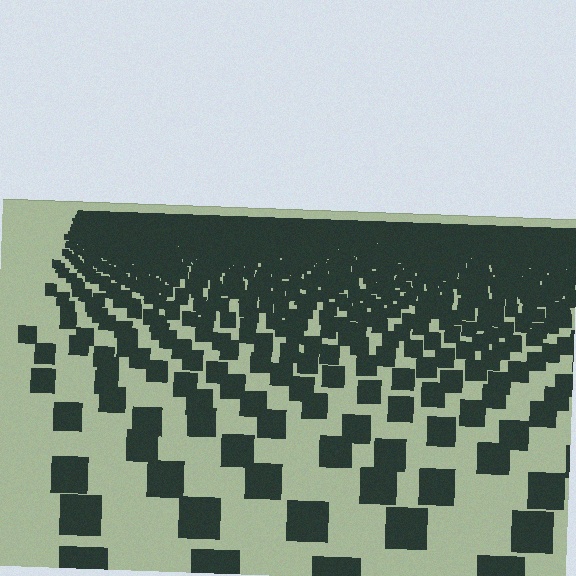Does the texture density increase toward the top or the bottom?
Density increases toward the top.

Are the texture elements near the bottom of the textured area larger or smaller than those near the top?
Larger. Near the bottom, elements are closer to the viewer and appear at a bigger on-screen size.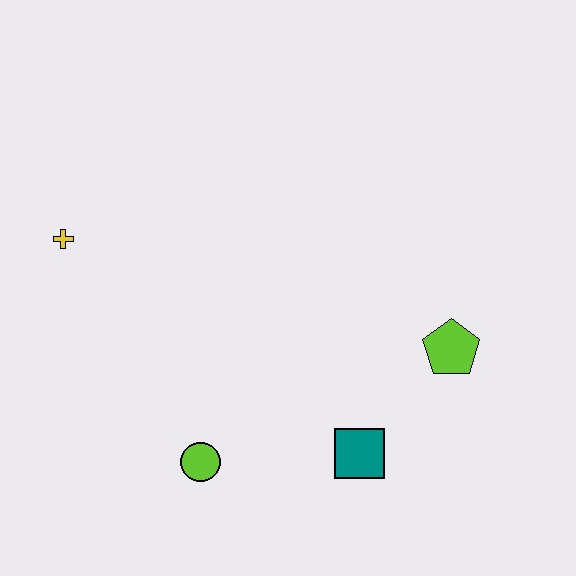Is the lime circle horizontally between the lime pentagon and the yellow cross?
Yes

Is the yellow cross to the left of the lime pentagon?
Yes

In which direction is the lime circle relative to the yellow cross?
The lime circle is below the yellow cross.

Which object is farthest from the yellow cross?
The lime pentagon is farthest from the yellow cross.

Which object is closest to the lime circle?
The teal square is closest to the lime circle.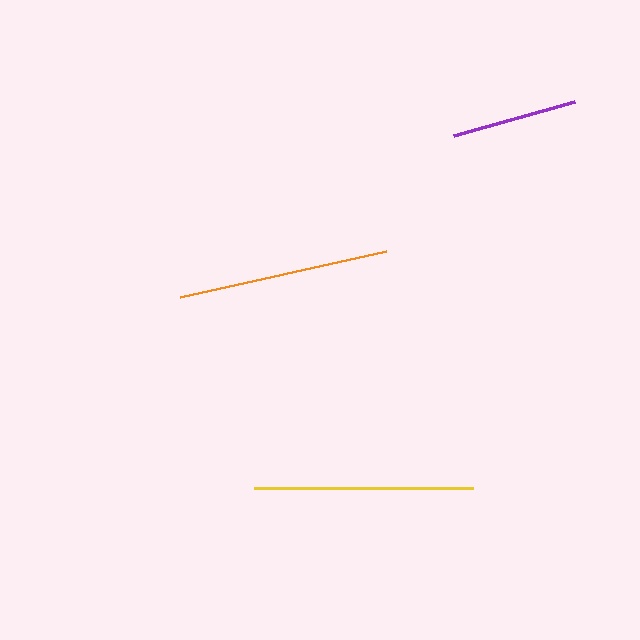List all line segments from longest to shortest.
From longest to shortest: yellow, orange, purple.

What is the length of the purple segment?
The purple segment is approximately 125 pixels long.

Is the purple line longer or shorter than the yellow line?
The yellow line is longer than the purple line.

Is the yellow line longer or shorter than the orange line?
The yellow line is longer than the orange line.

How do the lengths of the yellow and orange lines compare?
The yellow and orange lines are approximately the same length.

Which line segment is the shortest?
The purple line is the shortest at approximately 125 pixels.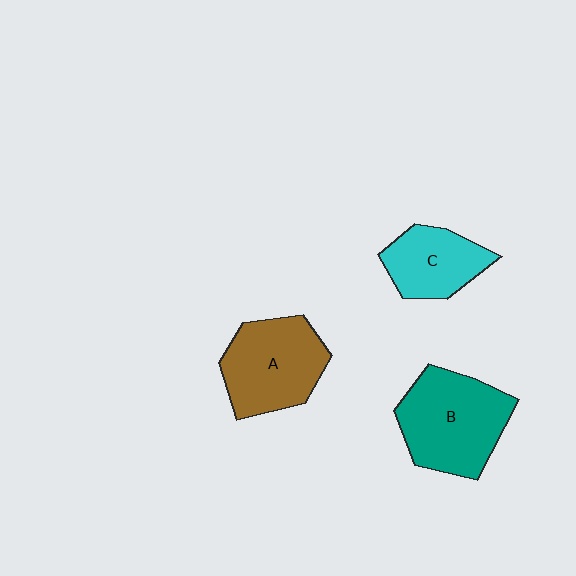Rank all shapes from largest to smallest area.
From largest to smallest: B (teal), A (brown), C (cyan).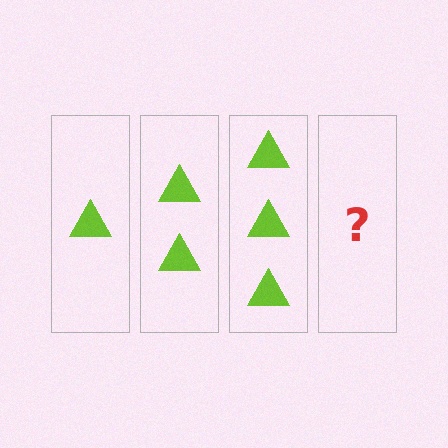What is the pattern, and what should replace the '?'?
The pattern is that each step adds one more triangle. The '?' should be 4 triangles.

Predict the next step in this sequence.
The next step is 4 triangles.